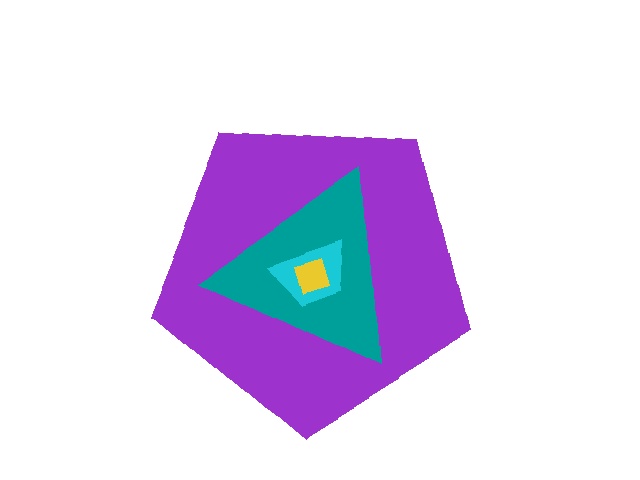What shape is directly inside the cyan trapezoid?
The yellow diamond.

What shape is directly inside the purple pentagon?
The teal triangle.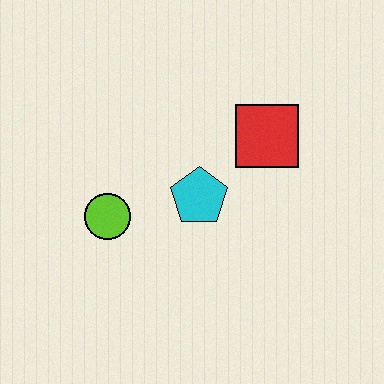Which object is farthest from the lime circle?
The red square is farthest from the lime circle.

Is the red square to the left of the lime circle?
No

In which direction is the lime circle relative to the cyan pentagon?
The lime circle is to the left of the cyan pentagon.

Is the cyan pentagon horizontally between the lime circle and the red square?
Yes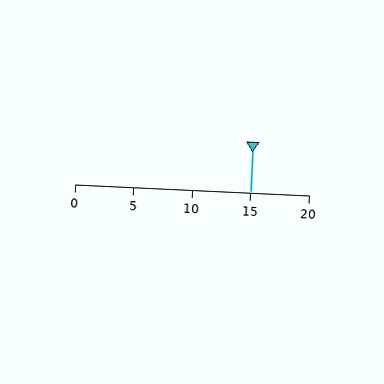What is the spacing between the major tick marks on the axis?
The major ticks are spaced 5 apart.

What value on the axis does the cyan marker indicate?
The marker indicates approximately 15.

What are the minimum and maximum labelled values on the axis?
The axis runs from 0 to 20.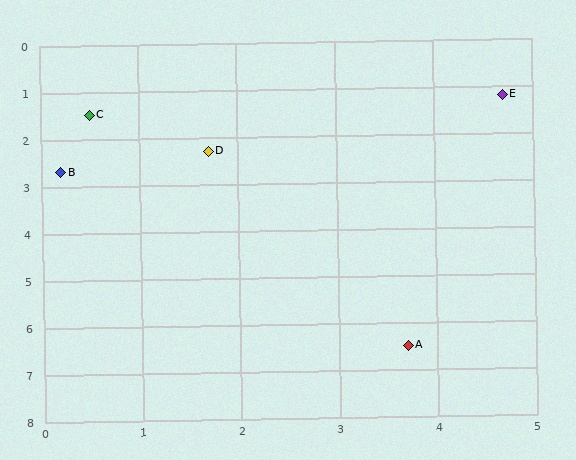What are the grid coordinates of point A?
Point A is at approximately (3.7, 6.5).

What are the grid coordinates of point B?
Point B is at approximately (0.2, 2.7).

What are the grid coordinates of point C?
Point C is at approximately (0.5, 1.5).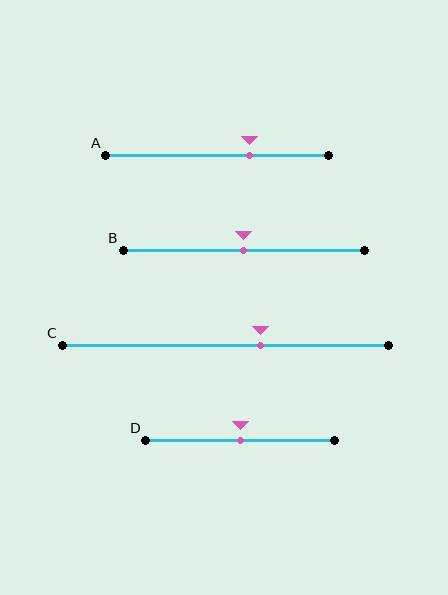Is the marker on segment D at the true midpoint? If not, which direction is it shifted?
Yes, the marker on segment D is at the true midpoint.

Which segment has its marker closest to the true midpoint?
Segment B has its marker closest to the true midpoint.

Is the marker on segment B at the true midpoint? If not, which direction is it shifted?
Yes, the marker on segment B is at the true midpoint.